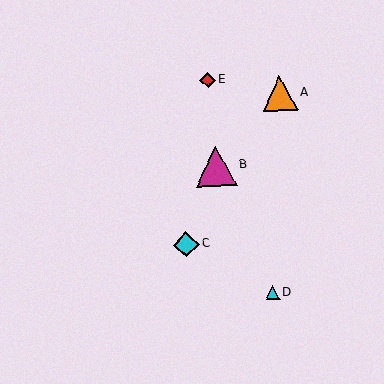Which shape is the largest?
The magenta triangle (labeled B) is the largest.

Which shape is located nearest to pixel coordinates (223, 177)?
The magenta triangle (labeled B) at (216, 166) is nearest to that location.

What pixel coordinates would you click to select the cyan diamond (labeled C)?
Click at (186, 244) to select the cyan diamond C.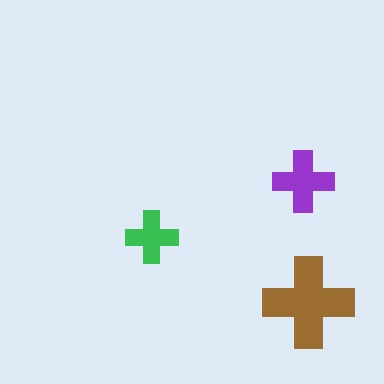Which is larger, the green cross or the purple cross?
The purple one.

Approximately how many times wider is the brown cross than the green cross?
About 1.5 times wider.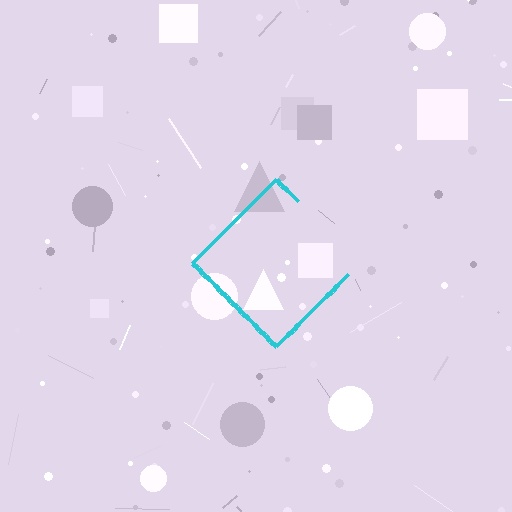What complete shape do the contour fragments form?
The contour fragments form a diamond.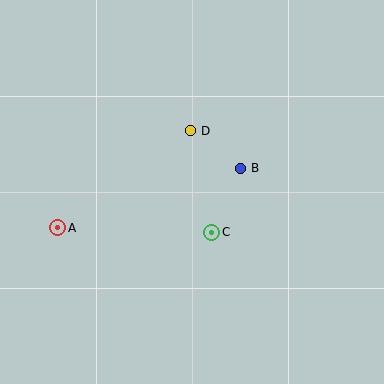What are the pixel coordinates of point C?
Point C is at (212, 232).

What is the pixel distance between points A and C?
The distance between A and C is 154 pixels.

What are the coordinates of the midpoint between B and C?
The midpoint between B and C is at (226, 200).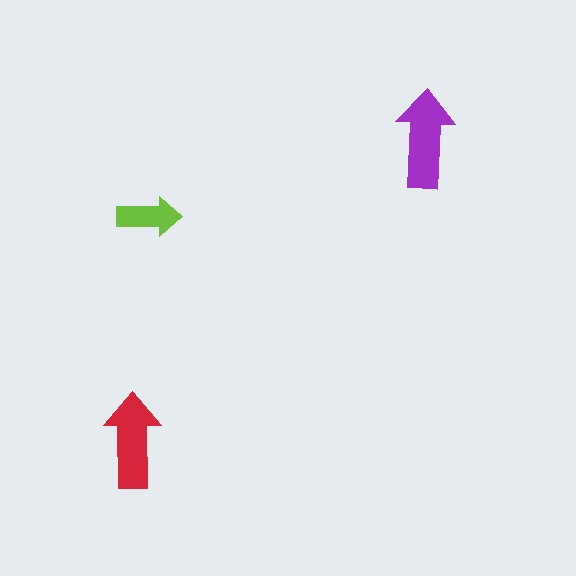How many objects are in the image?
There are 3 objects in the image.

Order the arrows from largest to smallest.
the purple one, the red one, the lime one.